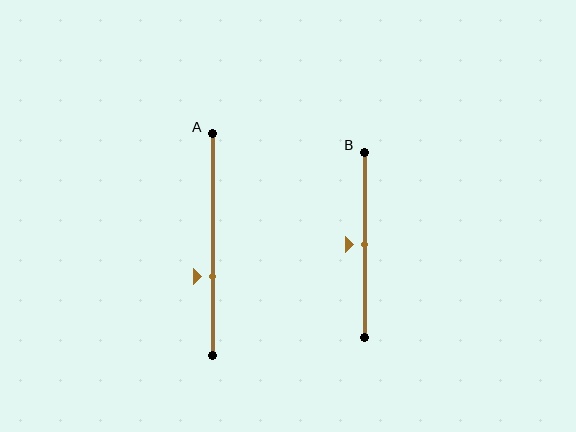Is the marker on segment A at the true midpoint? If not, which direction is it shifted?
No, the marker on segment A is shifted downward by about 14% of the segment length.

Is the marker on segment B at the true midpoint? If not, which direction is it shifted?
Yes, the marker on segment B is at the true midpoint.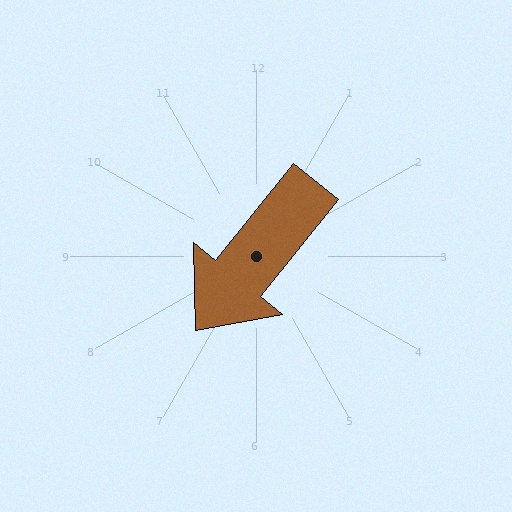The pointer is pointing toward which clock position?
Roughly 7 o'clock.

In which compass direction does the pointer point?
Southwest.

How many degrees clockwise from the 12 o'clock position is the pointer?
Approximately 219 degrees.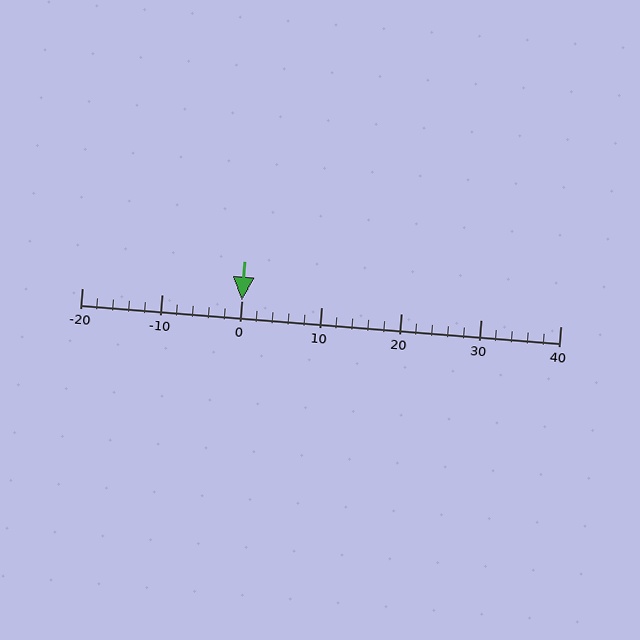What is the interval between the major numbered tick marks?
The major tick marks are spaced 10 units apart.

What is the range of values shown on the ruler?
The ruler shows values from -20 to 40.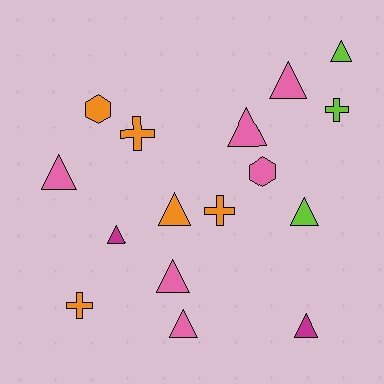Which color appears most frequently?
Pink, with 6 objects.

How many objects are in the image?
There are 16 objects.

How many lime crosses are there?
There is 1 lime cross.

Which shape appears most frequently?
Triangle, with 10 objects.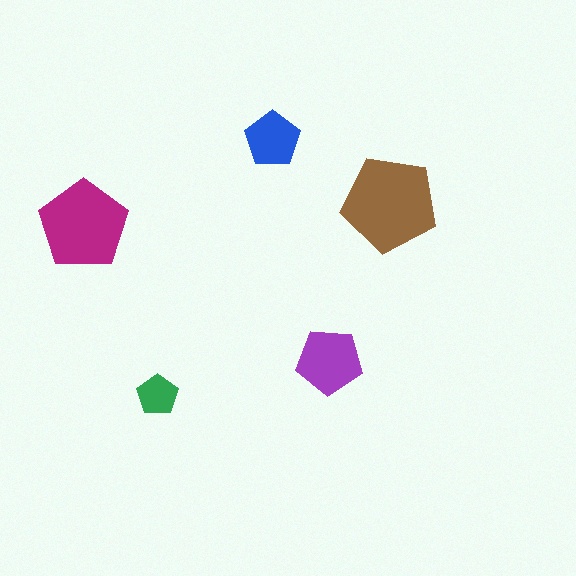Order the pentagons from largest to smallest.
the brown one, the magenta one, the purple one, the blue one, the green one.